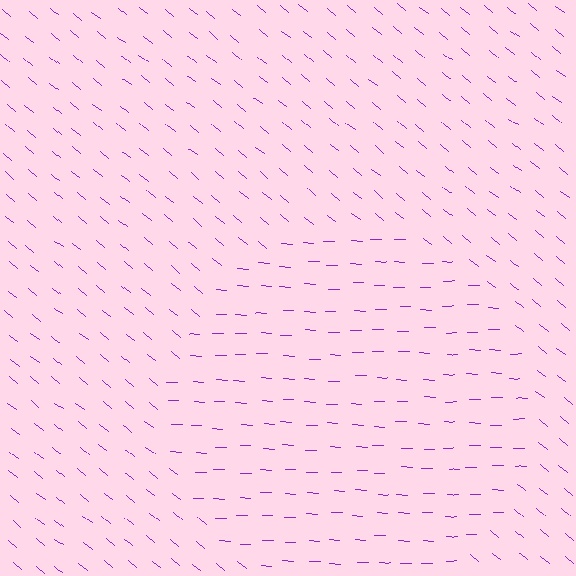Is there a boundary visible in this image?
Yes, there is a texture boundary formed by a change in line orientation.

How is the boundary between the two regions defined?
The boundary is defined purely by a change in line orientation (approximately 37 degrees difference). All lines are the same color and thickness.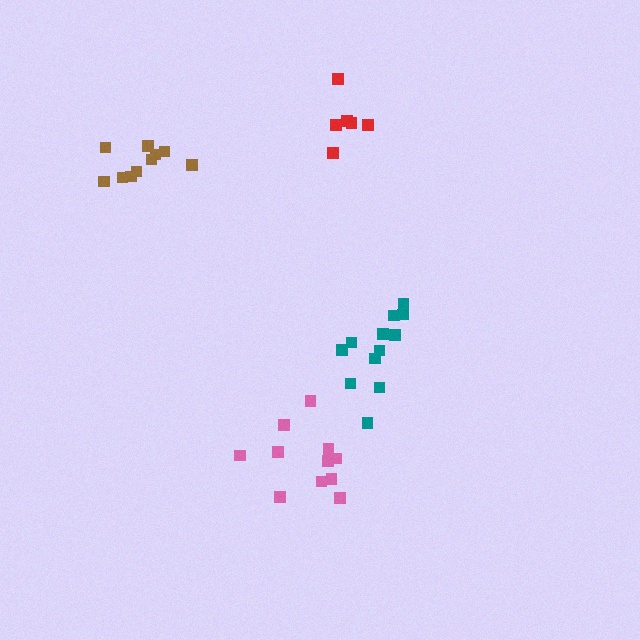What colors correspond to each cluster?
The clusters are colored: brown, red, teal, pink.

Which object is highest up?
The red cluster is topmost.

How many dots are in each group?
Group 1: 10 dots, Group 2: 6 dots, Group 3: 12 dots, Group 4: 11 dots (39 total).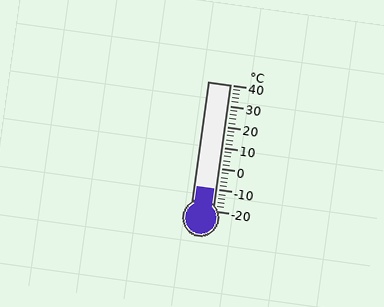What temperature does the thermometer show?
The thermometer shows approximately -10°C.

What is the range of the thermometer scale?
The thermometer scale ranges from -20°C to 40°C.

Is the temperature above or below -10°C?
The temperature is at -10°C.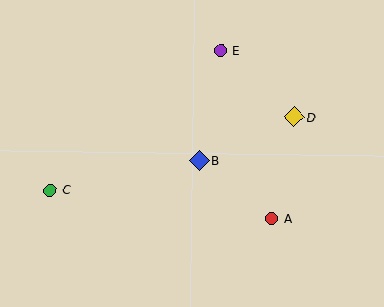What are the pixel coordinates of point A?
Point A is at (272, 219).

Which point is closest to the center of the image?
Point B at (199, 161) is closest to the center.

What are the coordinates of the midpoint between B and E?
The midpoint between B and E is at (210, 106).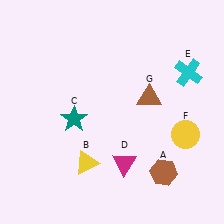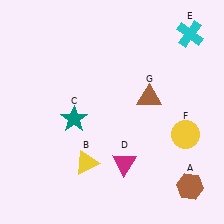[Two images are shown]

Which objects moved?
The objects that moved are: the brown hexagon (A), the cyan cross (E).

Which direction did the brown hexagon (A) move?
The brown hexagon (A) moved right.